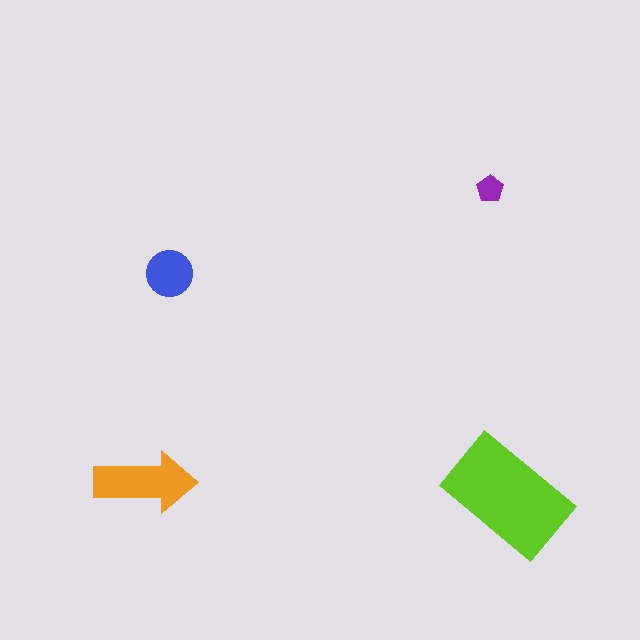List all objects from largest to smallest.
The lime rectangle, the orange arrow, the blue circle, the purple pentagon.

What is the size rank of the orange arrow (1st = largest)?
2nd.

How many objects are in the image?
There are 4 objects in the image.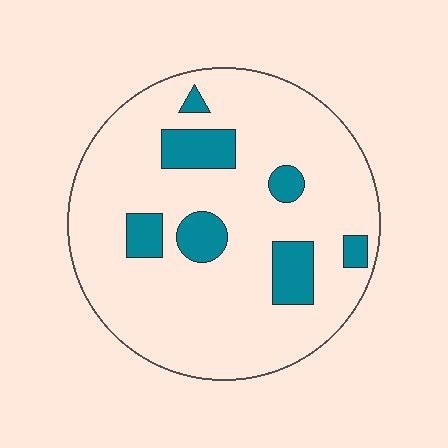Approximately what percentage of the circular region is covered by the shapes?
Approximately 15%.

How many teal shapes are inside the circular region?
7.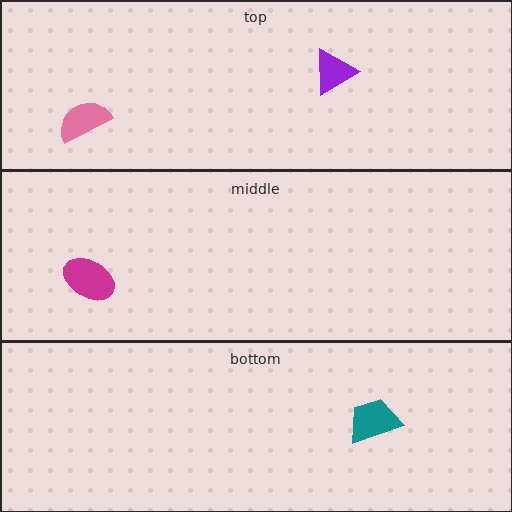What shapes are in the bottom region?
The teal trapezoid.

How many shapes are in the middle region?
1.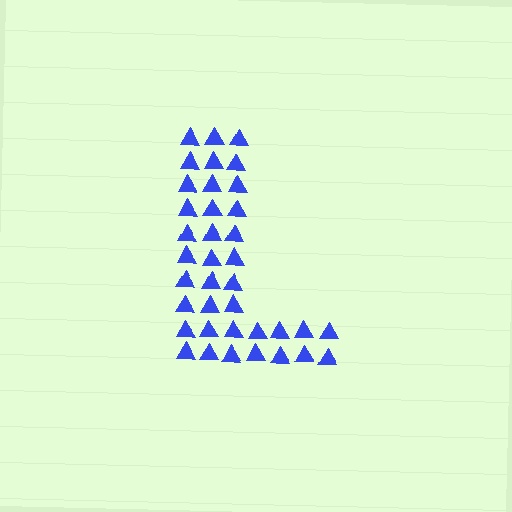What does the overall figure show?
The overall figure shows the letter L.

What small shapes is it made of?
It is made of small triangles.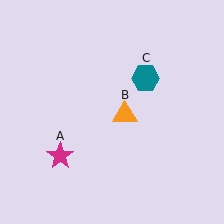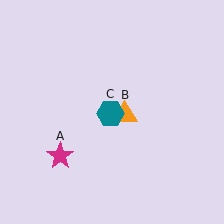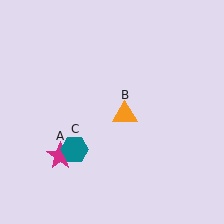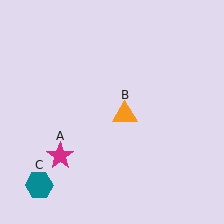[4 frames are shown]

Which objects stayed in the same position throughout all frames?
Magenta star (object A) and orange triangle (object B) remained stationary.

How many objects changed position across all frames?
1 object changed position: teal hexagon (object C).